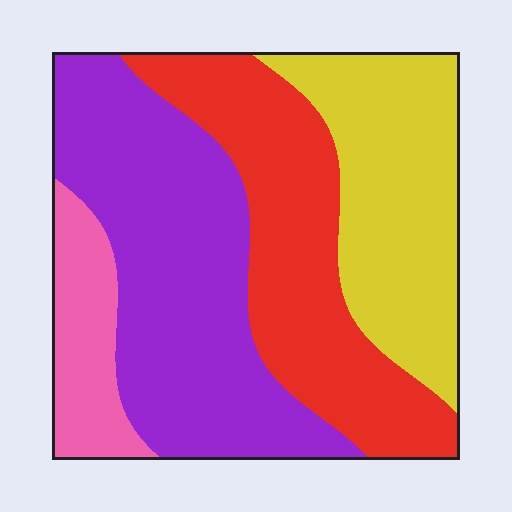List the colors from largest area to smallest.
From largest to smallest: purple, red, yellow, pink.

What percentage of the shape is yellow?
Yellow takes up between a sixth and a third of the shape.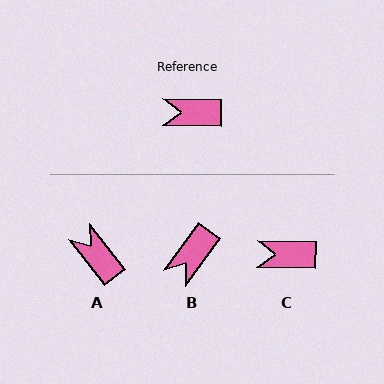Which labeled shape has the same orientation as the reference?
C.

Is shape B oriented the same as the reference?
No, it is off by about 55 degrees.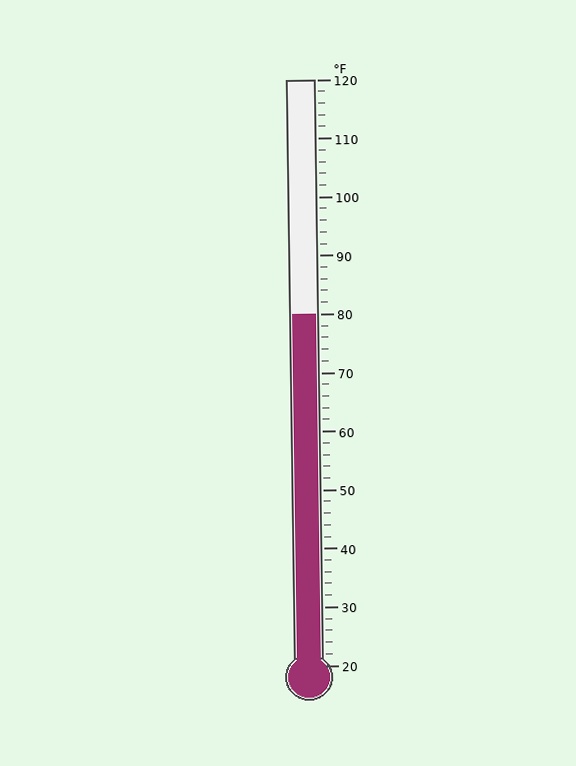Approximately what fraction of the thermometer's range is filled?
The thermometer is filled to approximately 60% of its range.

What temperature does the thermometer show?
The thermometer shows approximately 80°F.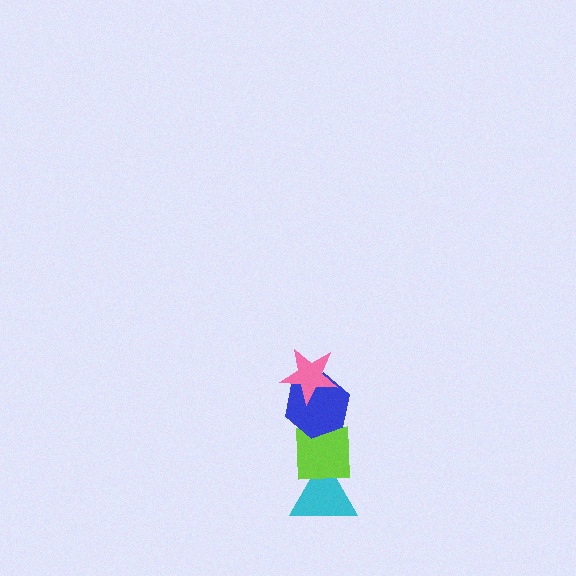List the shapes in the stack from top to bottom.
From top to bottom: the pink star, the blue hexagon, the lime square, the cyan triangle.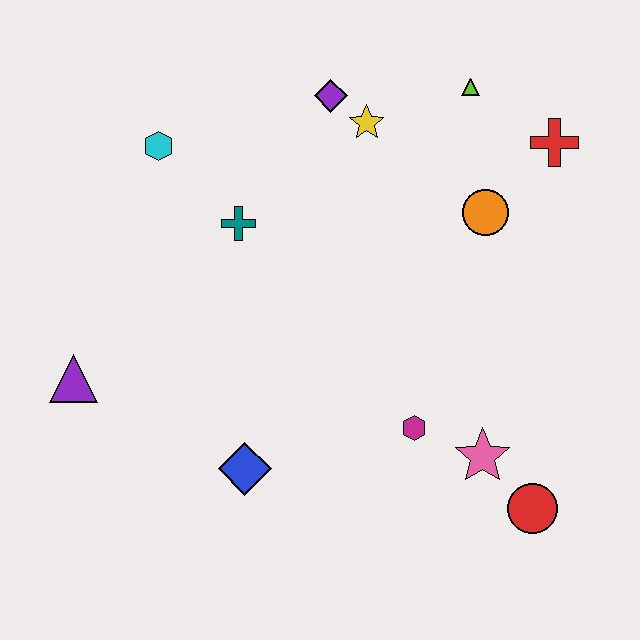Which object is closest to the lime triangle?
The red cross is closest to the lime triangle.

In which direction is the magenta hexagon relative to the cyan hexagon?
The magenta hexagon is below the cyan hexagon.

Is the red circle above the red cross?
No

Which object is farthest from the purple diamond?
The red circle is farthest from the purple diamond.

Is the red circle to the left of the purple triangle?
No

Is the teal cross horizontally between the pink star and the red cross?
No